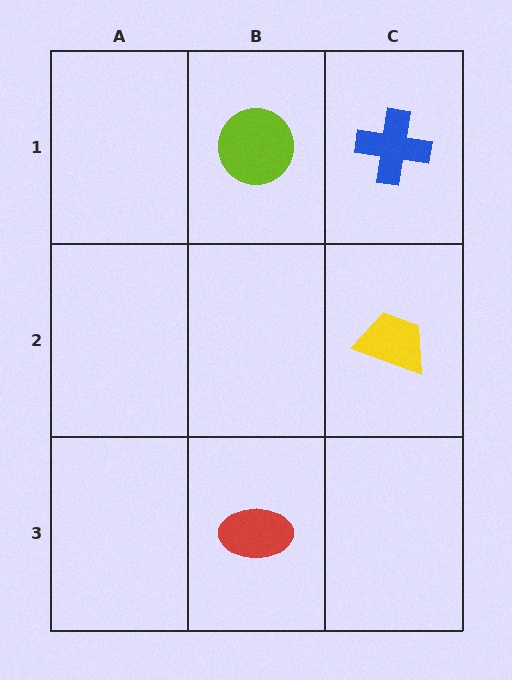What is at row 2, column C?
A yellow trapezoid.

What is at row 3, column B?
A red ellipse.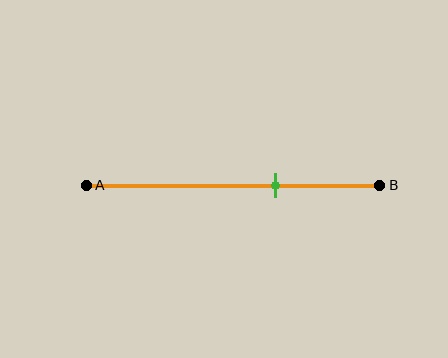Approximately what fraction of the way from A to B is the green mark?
The green mark is approximately 65% of the way from A to B.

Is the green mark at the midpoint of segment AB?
No, the mark is at about 65% from A, not at the 50% midpoint.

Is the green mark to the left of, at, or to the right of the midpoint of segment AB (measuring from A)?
The green mark is to the right of the midpoint of segment AB.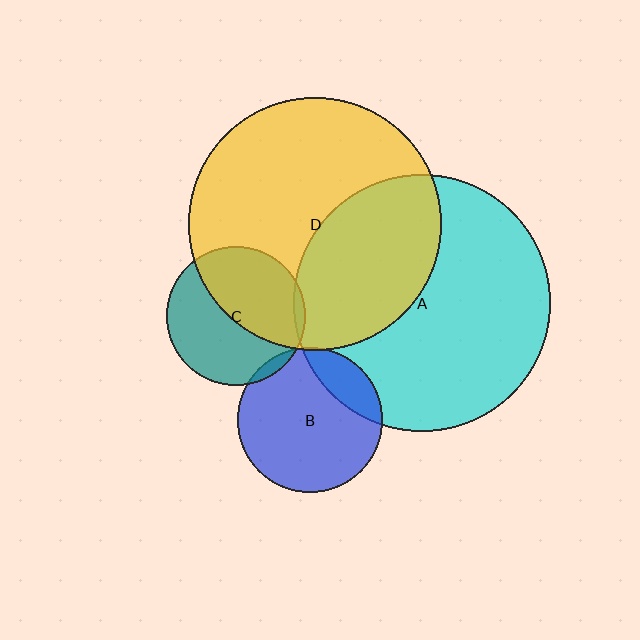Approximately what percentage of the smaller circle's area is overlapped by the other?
Approximately 50%.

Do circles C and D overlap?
Yes.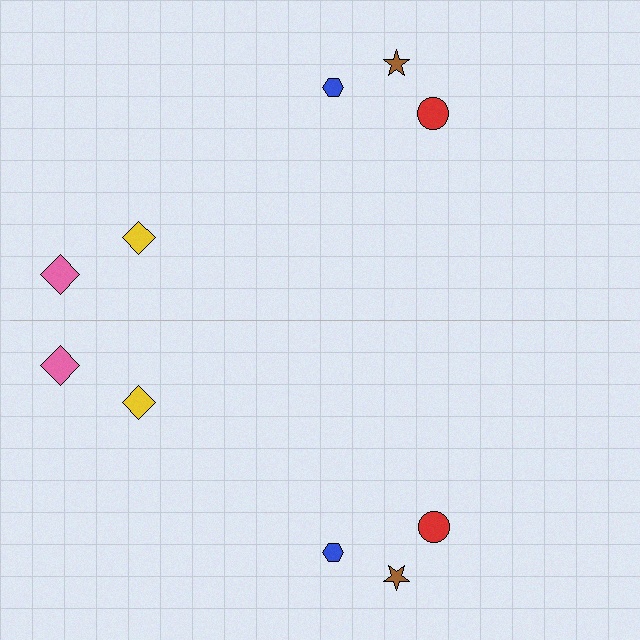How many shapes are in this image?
There are 10 shapes in this image.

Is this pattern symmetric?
Yes, this pattern has bilateral (reflection) symmetry.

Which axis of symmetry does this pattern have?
The pattern has a horizontal axis of symmetry running through the center of the image.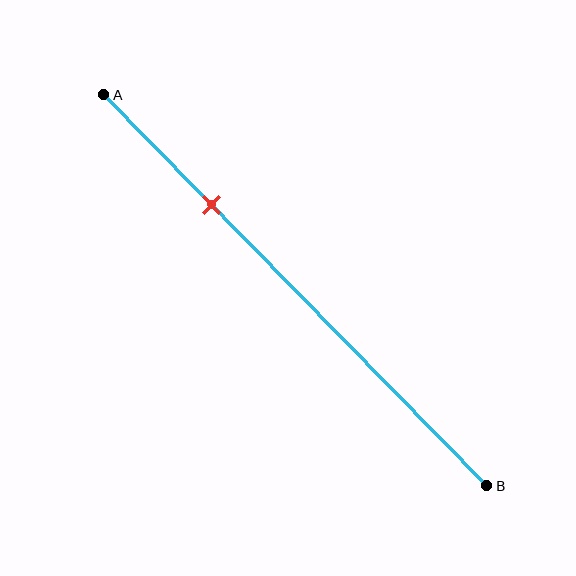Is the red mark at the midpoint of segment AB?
No, the mark is at about 30% from A, not at the 50% midpoint.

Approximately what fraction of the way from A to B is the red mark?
The red mark is approximately 30% of the way from A to B.